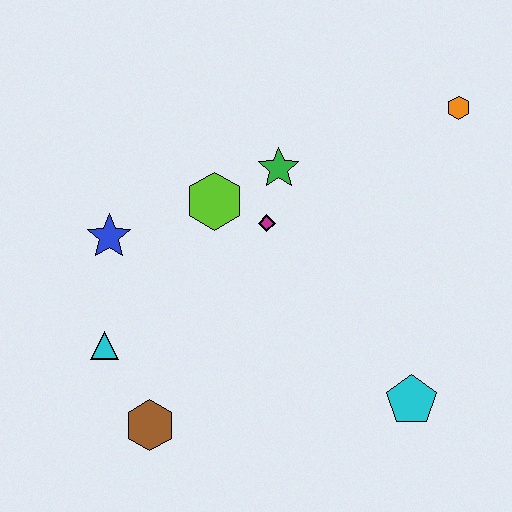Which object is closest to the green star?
The magenta diamond is closest to the green star.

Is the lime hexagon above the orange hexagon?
No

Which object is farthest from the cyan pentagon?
The blue star is farthest from the cyan pentagon.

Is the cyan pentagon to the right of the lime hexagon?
Yes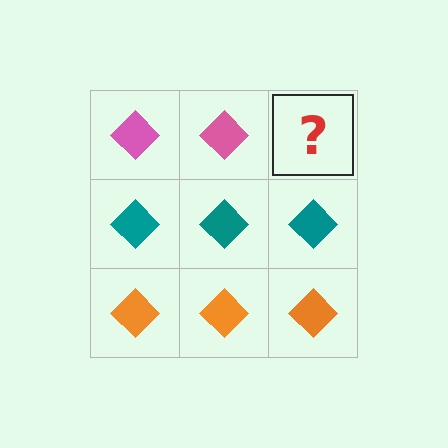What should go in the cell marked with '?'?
The missing cell should contain a pink diamond.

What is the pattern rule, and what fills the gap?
The rule is that each row has a consistent color. The gap should be filled with a pink diamond.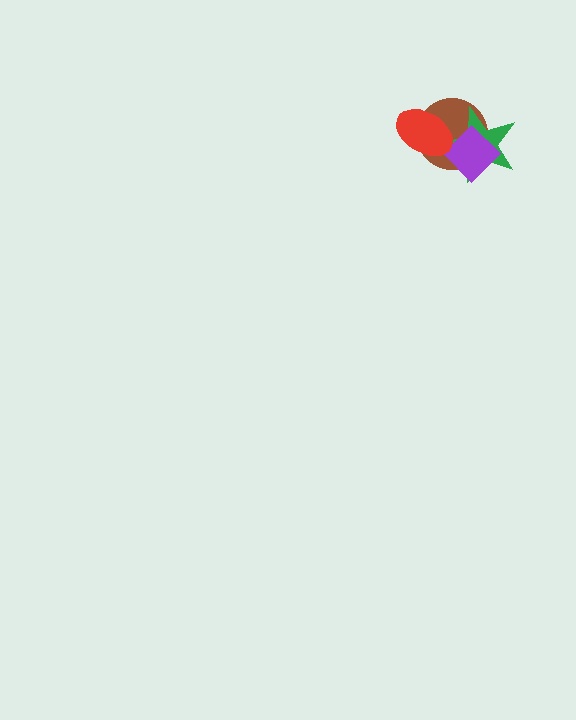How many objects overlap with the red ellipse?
3 objects overlap with the red ellipse.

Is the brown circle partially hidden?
Yes, it is partially covered by another shape.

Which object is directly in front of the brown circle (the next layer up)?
The green star is directly in front of the brown circle.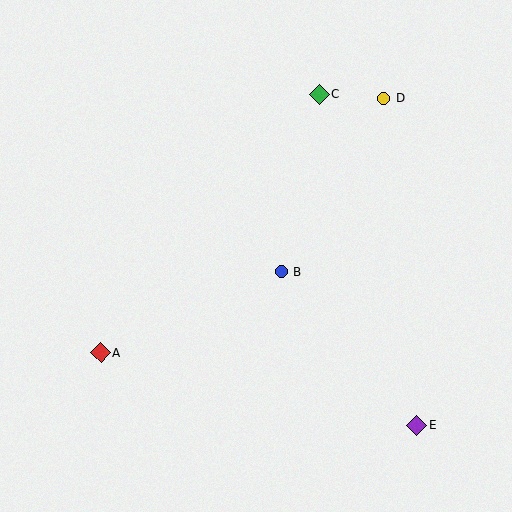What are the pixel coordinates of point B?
Point B is at (281, 271).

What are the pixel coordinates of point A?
Point A is at (101, 352).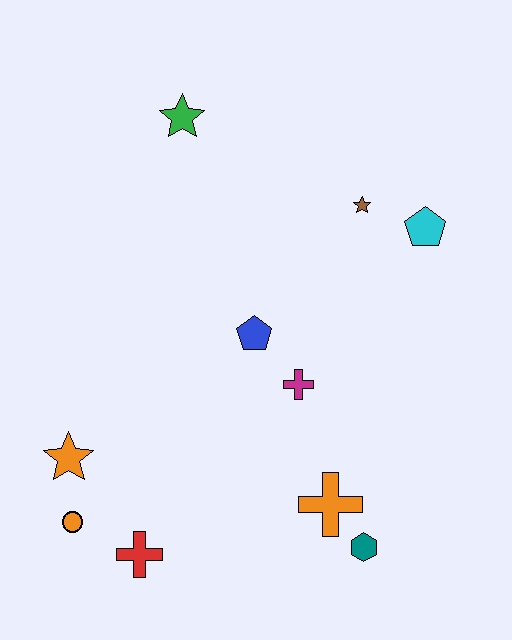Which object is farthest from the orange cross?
The green star is farthest from the orange cross.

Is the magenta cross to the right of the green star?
Yes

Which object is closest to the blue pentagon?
The magenta cross is closest to the blue pentagon.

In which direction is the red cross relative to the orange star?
The red cross is below the orange star.